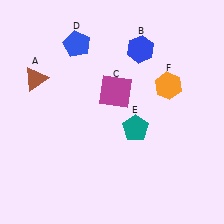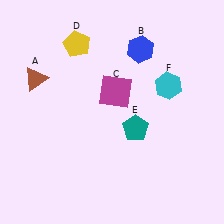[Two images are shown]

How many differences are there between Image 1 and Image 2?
There are 2 differences between the two images.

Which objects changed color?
D changed from blue to yellow. F changed from orange to cyan.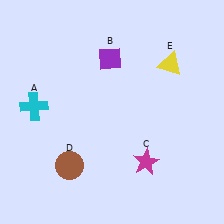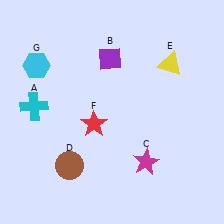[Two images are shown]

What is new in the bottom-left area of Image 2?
A red star (F) was added in the bottom-left area of Image 2.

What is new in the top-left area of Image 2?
A cyan hexagon (G) was added in the top-left area of Image 2.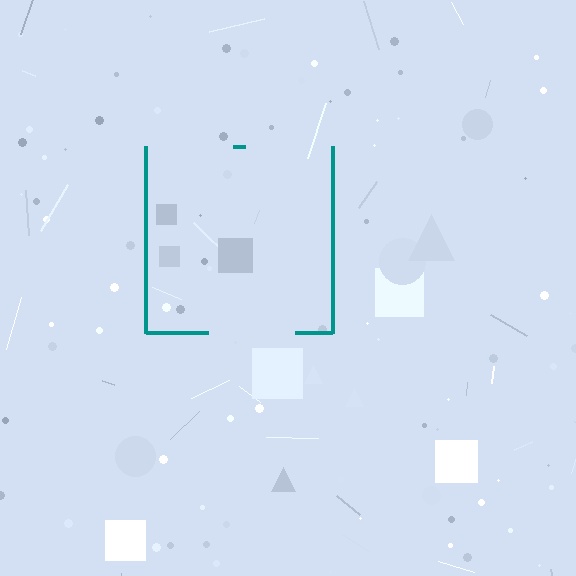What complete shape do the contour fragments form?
The contour fragments form a square.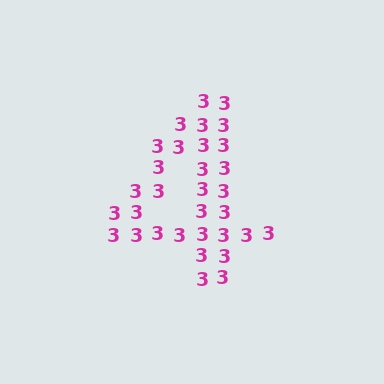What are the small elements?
The small elements are digit 3's.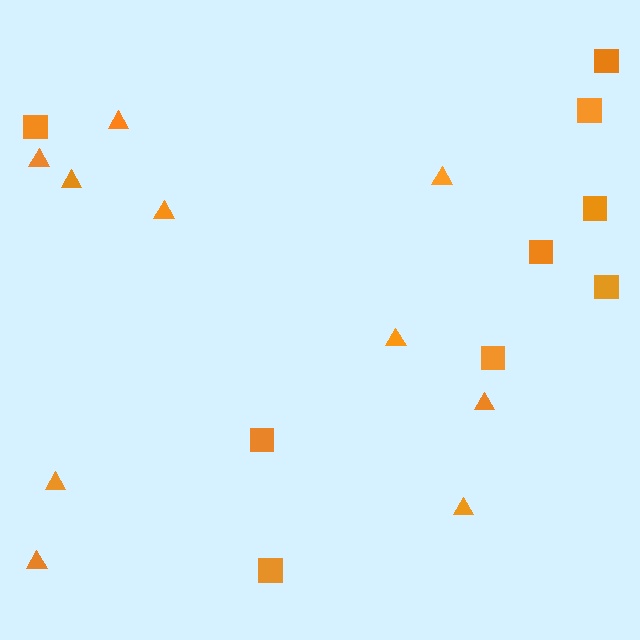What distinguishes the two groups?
There are 2 groups: one group of triangles (10) and one group of squares (9).